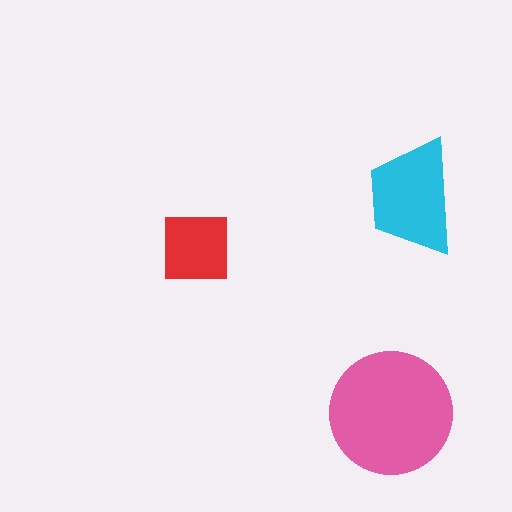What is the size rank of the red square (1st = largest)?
3rd.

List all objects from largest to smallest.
The pink circle, the cyan trapezoid, the red square.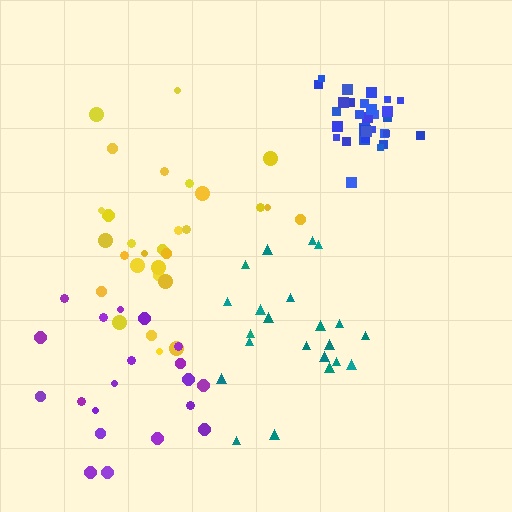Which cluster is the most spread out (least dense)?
Teal.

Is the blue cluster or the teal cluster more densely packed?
Blue.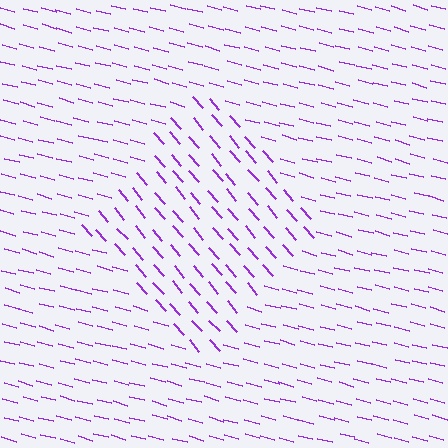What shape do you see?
I see a diamond.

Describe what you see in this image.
The image is filled with small purple line segments. A diamond region in the image has lines oriented differently from the surrounding lines, creating a visible texture boundary.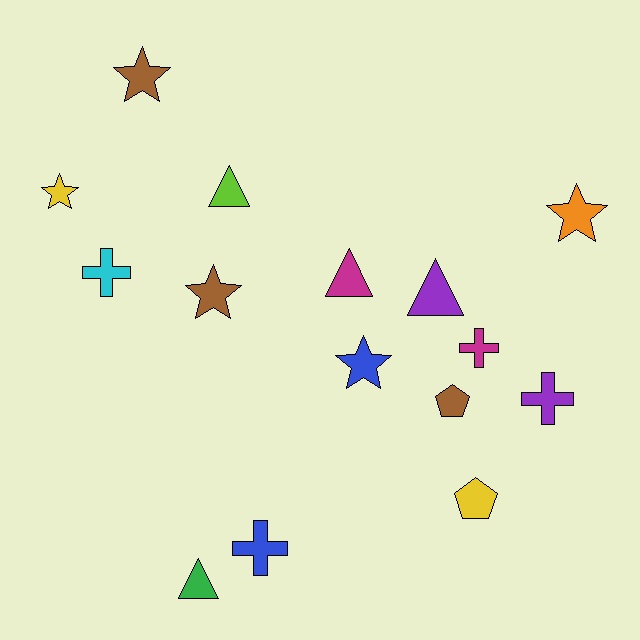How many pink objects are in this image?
There are no pink objects.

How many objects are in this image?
There are 15 objects.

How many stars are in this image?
There are 5 stars.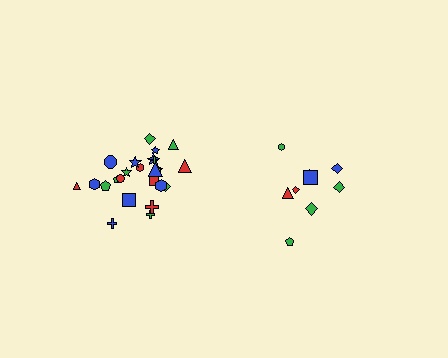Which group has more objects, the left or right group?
The left group.